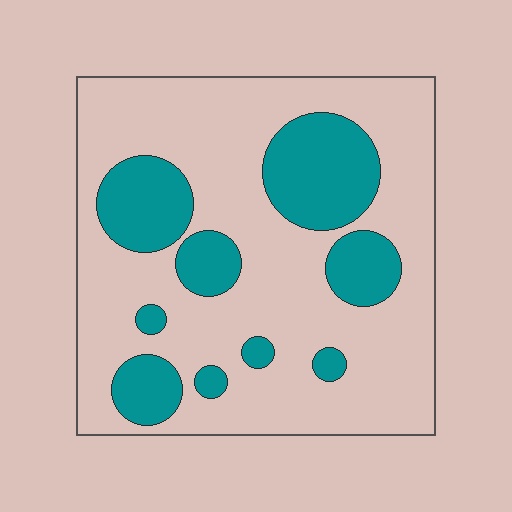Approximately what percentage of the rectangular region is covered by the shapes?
Approximately 25%.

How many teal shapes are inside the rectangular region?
9.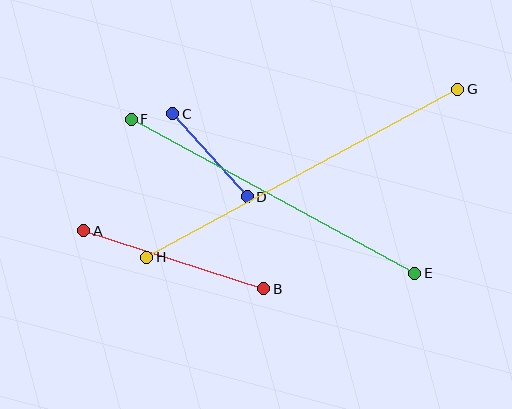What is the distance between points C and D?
The distance is approximately 112 pixels.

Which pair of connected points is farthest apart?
Points G and H are farthest apart.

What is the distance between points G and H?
The distance is approximately 353 pixels.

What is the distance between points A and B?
The distance is approximately 189 pixels.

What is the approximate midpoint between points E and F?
The midpoint is at approximately (273, 196) pixels.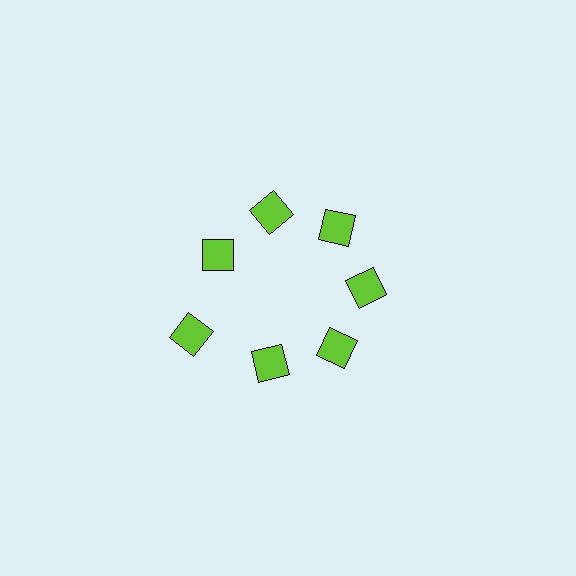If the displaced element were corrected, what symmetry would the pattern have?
It would have 7-fold rotational symmetry — the pattern would map onto itself every 51 degrees.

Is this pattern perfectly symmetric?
No. The 7 lime diamonds are arranged in a ring, but one element near the 8 o'clock position is pushed outward from the center, breaking the 7-fold rotational symmetry.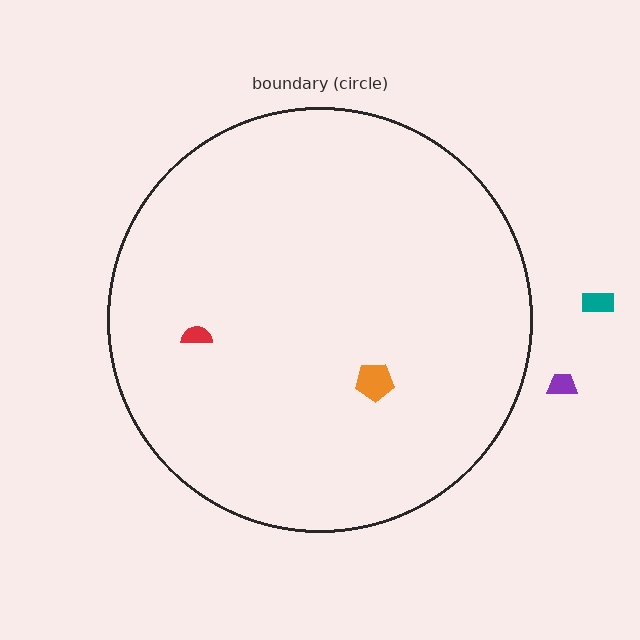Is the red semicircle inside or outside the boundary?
Inside.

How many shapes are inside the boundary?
2 inside, 2 outside.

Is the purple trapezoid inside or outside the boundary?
Outside.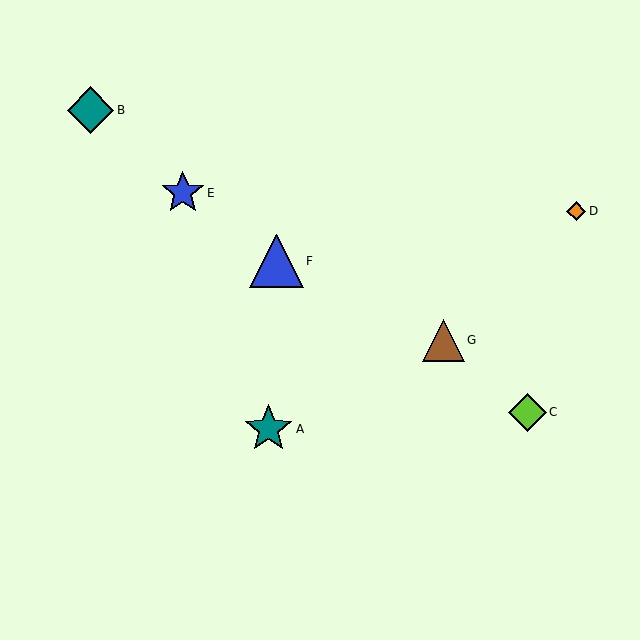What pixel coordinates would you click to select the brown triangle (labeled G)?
Click at (444, 340) to select the brown triangle G.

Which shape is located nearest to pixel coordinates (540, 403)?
The lime diamond (labeled C) at (528, 412) is nearest to that location.